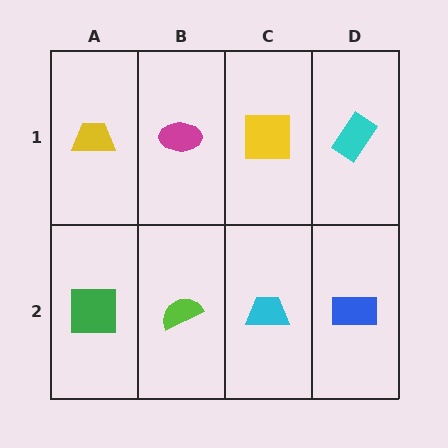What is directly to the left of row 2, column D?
A cyan trapezoid.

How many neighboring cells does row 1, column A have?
2.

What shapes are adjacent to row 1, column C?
A cyan trapezoid (row 2, column C), a magenta ellipse (row 1, column B), a cyan rectangle (row 1, column D).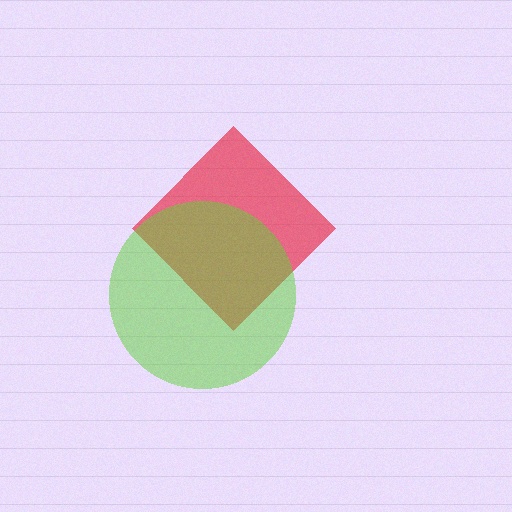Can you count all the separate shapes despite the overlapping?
Yes, there are 2 separate shapes.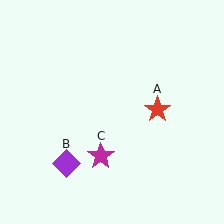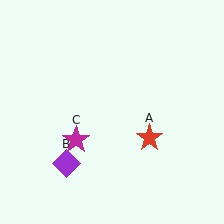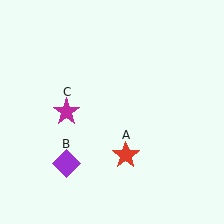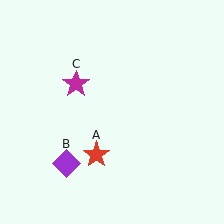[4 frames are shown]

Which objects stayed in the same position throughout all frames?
Purple diamond (object B) remained stationary.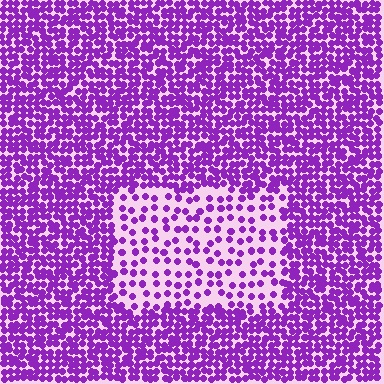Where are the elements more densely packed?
The elements are more densely packed outside the rectangle boundary.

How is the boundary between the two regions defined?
The boundary is defined by a change in element density (approximately 2.6x ratio). All elements are the same color, size, and shape.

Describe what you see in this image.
The image contains small purple elements arranged at two different densities. A rectangle-shaped region is visible where the elements are less densely packed than the surrounding area.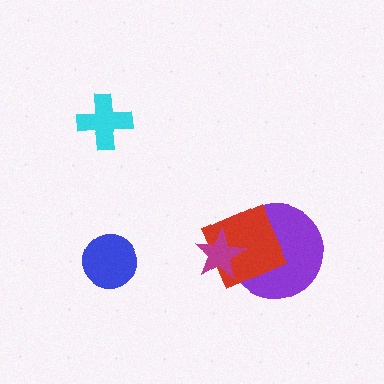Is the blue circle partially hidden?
No, no other shape covers it.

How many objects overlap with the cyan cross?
0 objects overlap with the cyan cross.